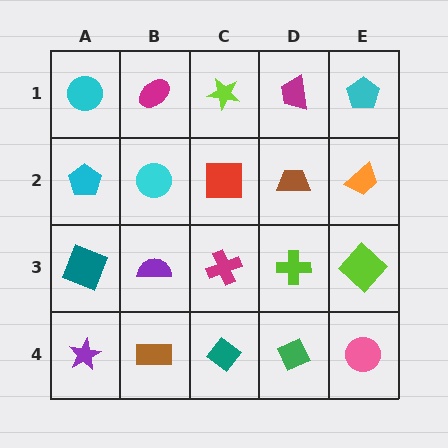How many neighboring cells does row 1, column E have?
2.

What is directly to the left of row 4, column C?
A brown rectangle.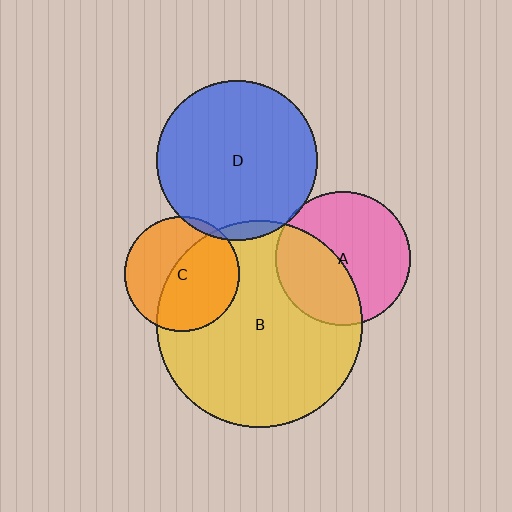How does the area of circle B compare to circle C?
Approximately 3.2 times.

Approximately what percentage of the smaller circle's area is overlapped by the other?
Approximately 55%.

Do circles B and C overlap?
Yes.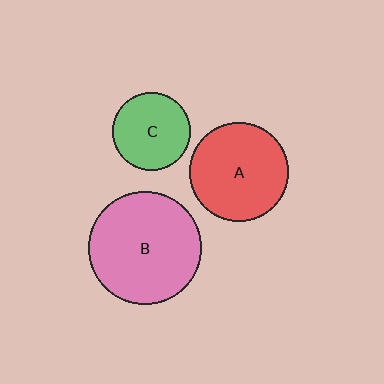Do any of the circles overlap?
No, none of the circles overlap.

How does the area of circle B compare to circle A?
Approximately 1.3 times.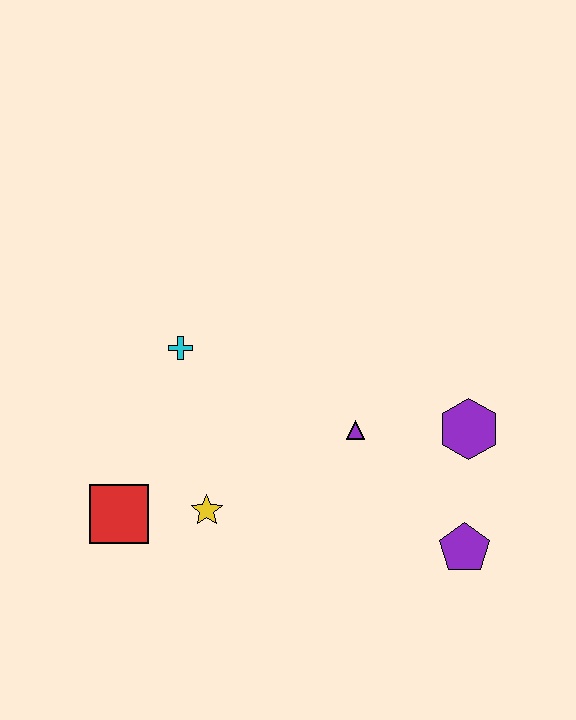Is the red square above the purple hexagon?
No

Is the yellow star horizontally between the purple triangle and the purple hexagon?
No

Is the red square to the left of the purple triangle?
Yes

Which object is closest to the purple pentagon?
The purple hexagon is closest to the purple pentagon.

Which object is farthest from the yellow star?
The purple hexagon is farthest from the yellow star.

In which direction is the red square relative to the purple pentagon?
The red square is to the left of the purple pentagon.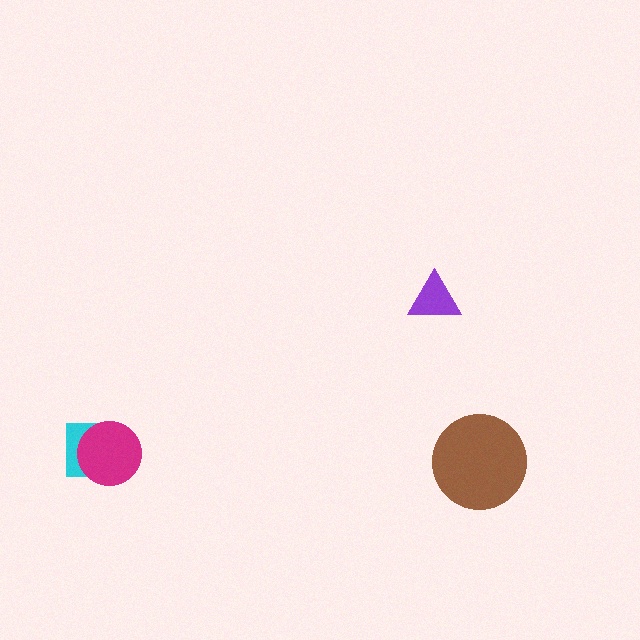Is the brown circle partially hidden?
No, no other shape covers it.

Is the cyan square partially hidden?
Yes, it is partially covered by another shape.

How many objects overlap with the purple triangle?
0 objects overlap with the purple triangle.